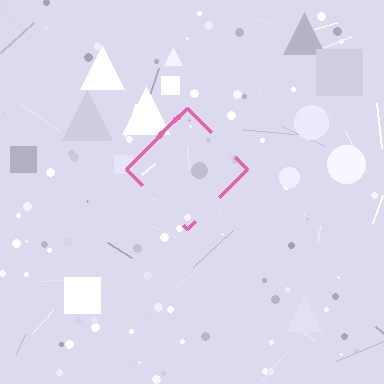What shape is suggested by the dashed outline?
The dashed outline suggests a diamond.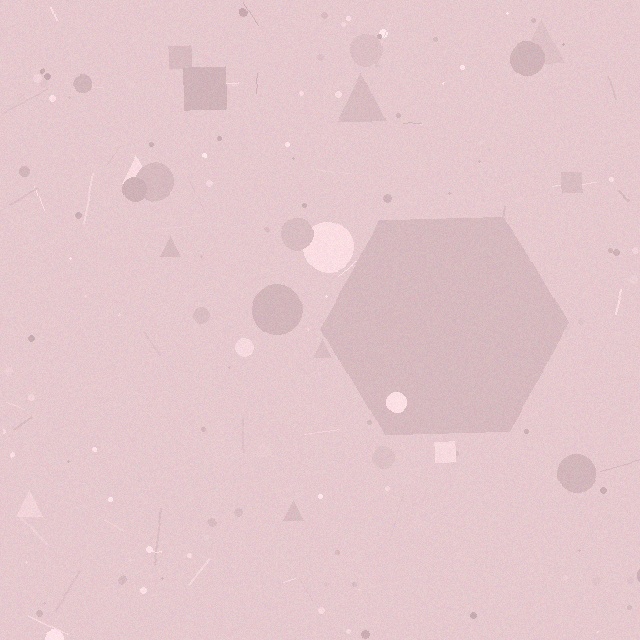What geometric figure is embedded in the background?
A hexagon is embedded in the background.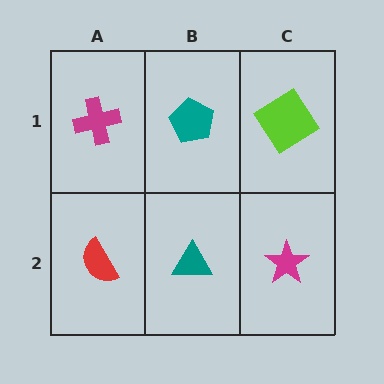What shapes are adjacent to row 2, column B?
A teal pentagon (row 1, column B), a red semicircle (row 2, column A), a magenta star (row 2, column C).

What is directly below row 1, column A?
A red semicircle.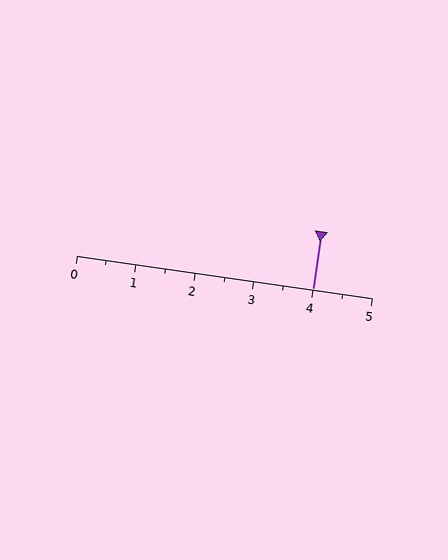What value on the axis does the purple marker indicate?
The marker indicates approximately 4.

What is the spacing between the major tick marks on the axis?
The major ticks are spaced 1 apart.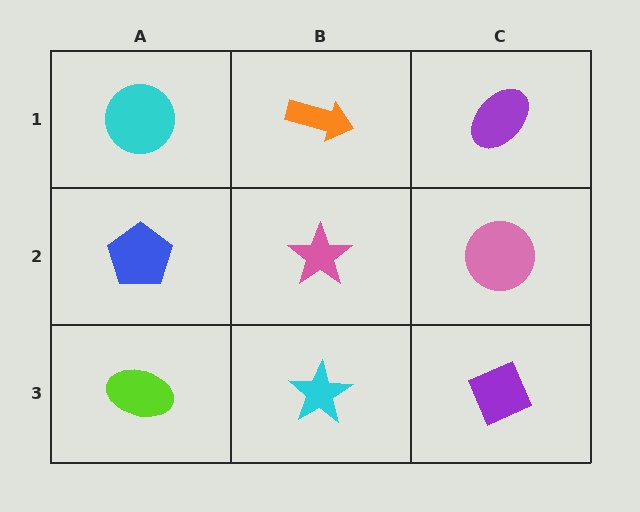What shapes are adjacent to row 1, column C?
A pink circle (row 2, column C), an orange arrow (row 1, column B).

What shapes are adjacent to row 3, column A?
A blue pentagon (row 2, column A), a cyan star (row 3, column B).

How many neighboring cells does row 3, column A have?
2.